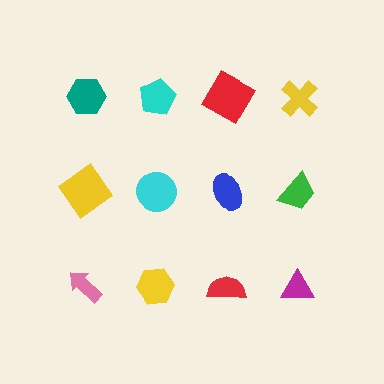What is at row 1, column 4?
A yellow cross.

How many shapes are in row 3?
4 shapes.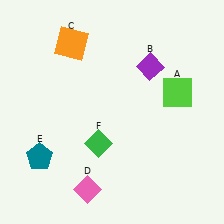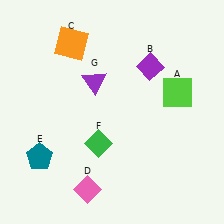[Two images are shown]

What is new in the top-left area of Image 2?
A purple triangle (G) was added in the top-left area of Image 2.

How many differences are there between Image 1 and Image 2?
There is 1 difference between the two images.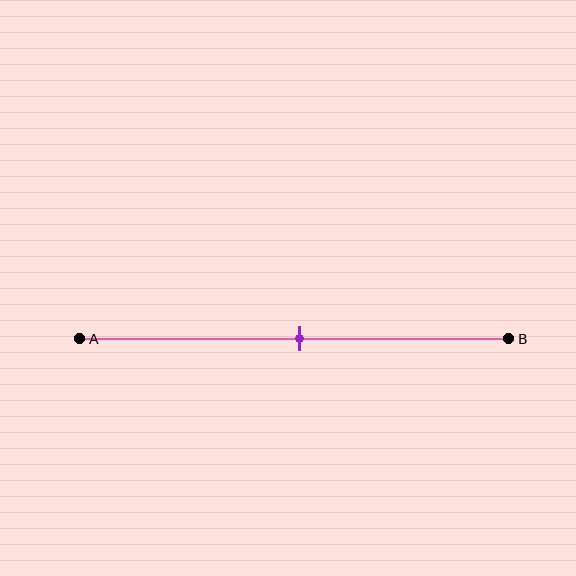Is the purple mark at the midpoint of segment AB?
Yes, the mark is approximately at the midpoint.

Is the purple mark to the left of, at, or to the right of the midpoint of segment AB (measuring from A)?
The purple mark is approximately at the midpoint of segment AB.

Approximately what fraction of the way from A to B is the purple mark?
The purple mark is approximately 50% of the way from A to B.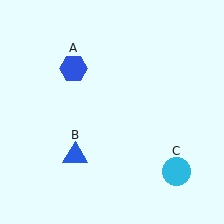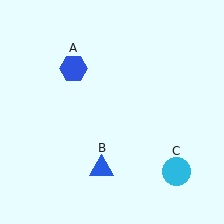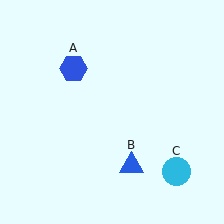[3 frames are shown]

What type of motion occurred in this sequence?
The blue triangle (object B) rotated counterclockwise around the center of the scene.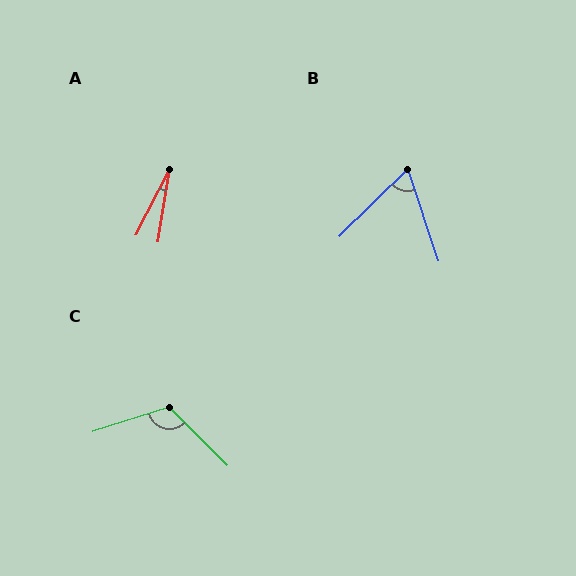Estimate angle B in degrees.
Approximately 64 degrees.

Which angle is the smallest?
A, at approximately 18 degrees.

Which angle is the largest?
C, at approximately 117 degrees.